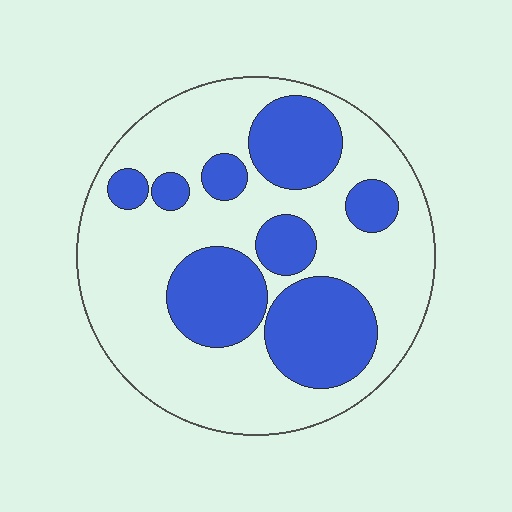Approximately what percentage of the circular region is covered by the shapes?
Approximately 35%.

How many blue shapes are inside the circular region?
8.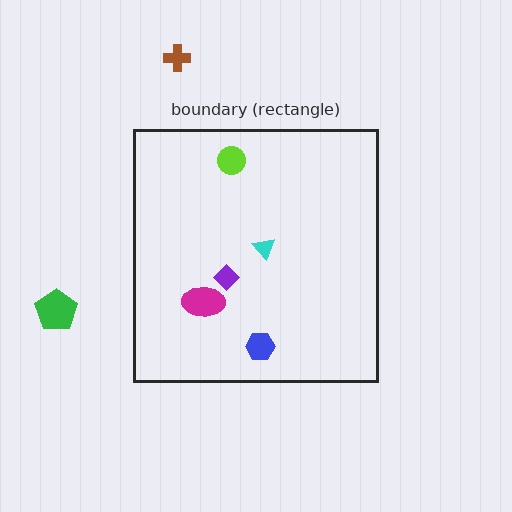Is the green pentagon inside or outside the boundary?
Outside.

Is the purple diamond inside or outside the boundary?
Inside.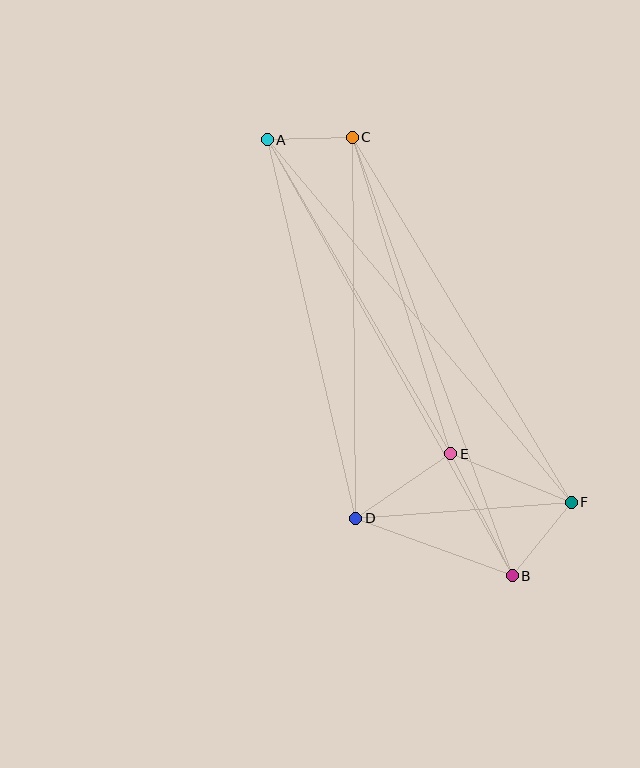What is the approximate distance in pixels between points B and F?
The distance between B and F is approximately 94 pixels.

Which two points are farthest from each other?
Points A and B are farthest from each other.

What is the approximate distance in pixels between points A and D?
The distance between A and D is approximately 389 pixels.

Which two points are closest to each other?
Points A and C are closest to each other.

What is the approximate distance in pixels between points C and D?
The distance between C and D is approximately 381 pixels.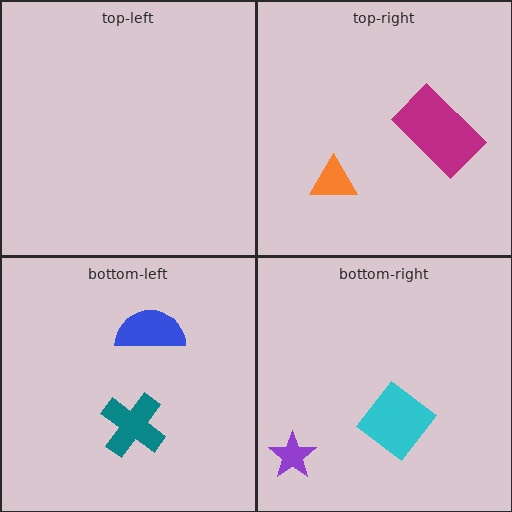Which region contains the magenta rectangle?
The top-right region.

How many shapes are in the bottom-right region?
2.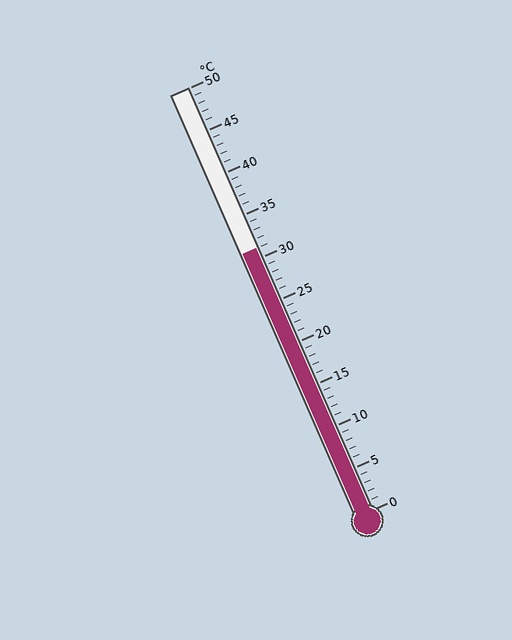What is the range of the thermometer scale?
The thermometer scale ranges from 0°C to 50°C.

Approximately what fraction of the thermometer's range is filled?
The thermometer is filled to approximately 60% of its range.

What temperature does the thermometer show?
The thermometer shows approximately 31°C.